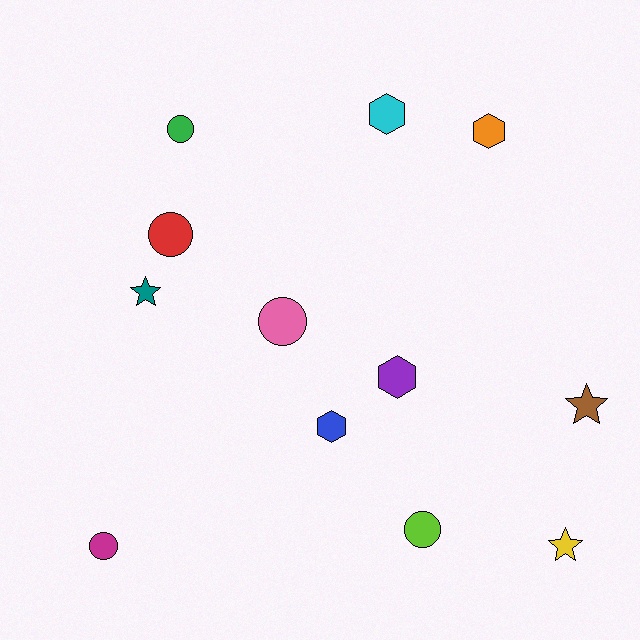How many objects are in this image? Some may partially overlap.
There are 12 objects.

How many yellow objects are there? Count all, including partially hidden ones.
There is 1 yellow object.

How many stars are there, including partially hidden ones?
There are 3 stars.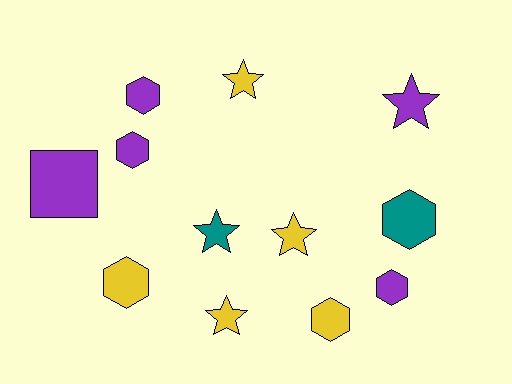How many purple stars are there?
There is 1 purple star.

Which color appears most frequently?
Purple, with 5 objects.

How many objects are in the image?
There are 12 objects.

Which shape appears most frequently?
Hexagon, with 6 objects.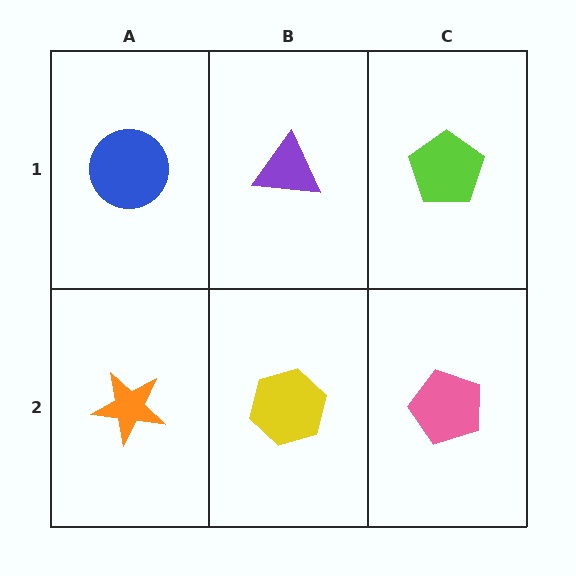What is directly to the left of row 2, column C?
A yellow hexagon.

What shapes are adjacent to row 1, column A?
An orange star (row 2, column A), a purple triangle (row 1, column B).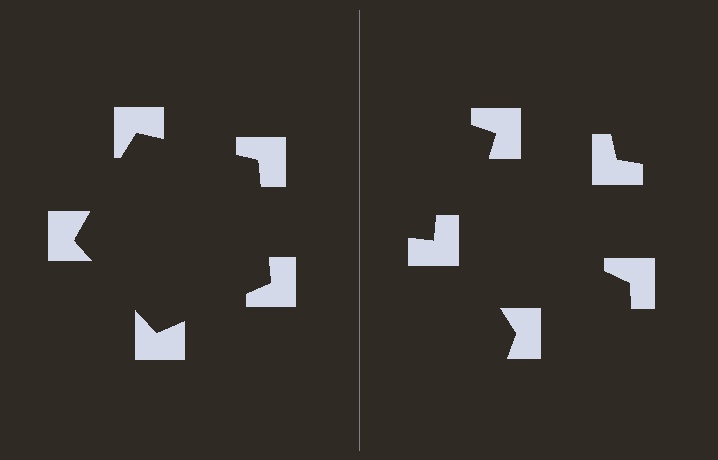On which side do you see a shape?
An illusory pentagon appears on the left side. On the right side the wedge cuts are rotated, so no coherent shape forms.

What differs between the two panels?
The notched squares are positioned identically on both sides; only the wedge orientations differ. On the left they align to a pentagon; on the right they are misaligned.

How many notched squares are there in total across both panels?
10 — 5 on each side.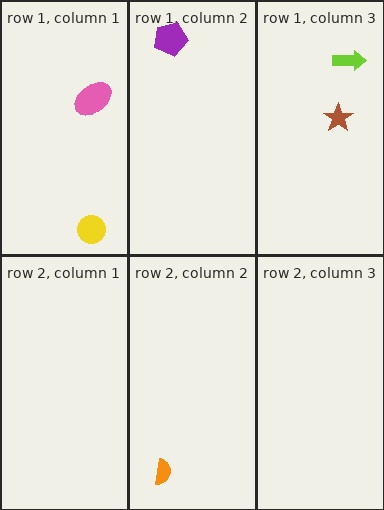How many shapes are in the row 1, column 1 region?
2.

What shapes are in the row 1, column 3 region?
The brown star, the lime arrow.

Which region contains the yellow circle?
The row 1, column 1 region.